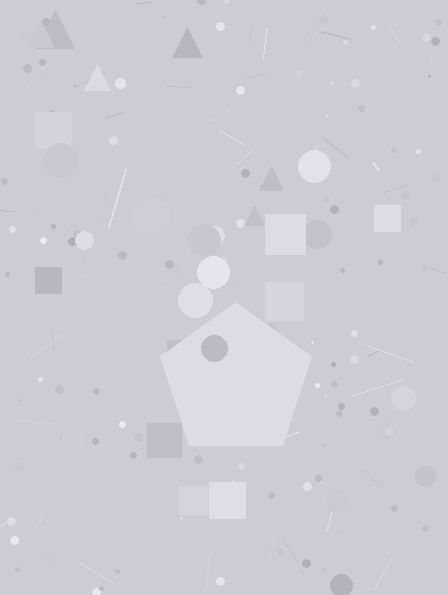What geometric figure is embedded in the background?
A pentagon is embedded in the background.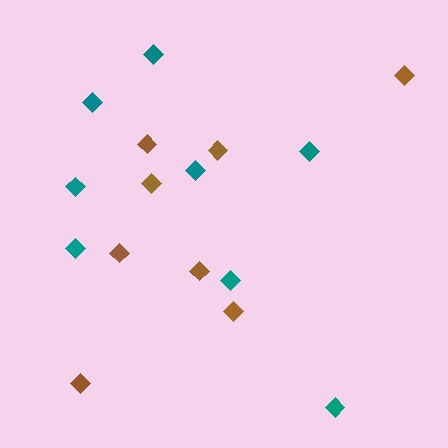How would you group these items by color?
There are 2 groups: one group of brown diamonds (8) and one group of teal diamonds (8).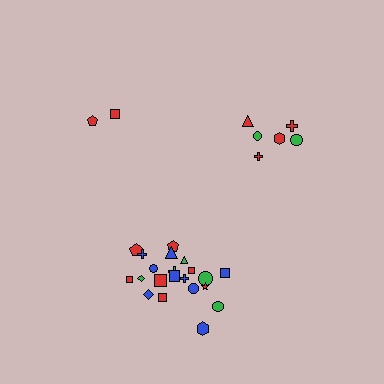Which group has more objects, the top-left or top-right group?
The top-right group.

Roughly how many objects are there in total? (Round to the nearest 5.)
Roughly 30 objects in total.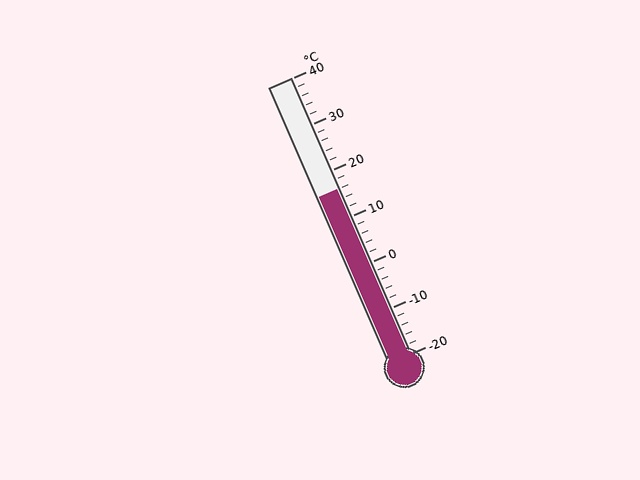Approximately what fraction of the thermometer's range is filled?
The thermometer is filled to approximately 60% of its range.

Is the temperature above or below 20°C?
The temperature is below 20°C.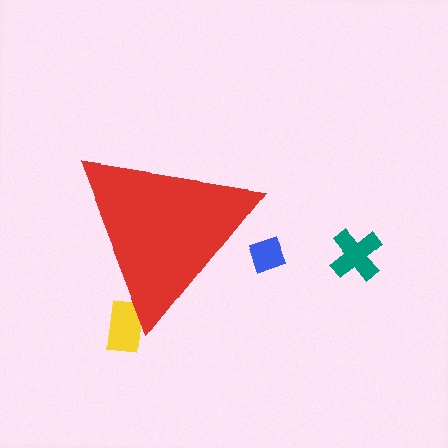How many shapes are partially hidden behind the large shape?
2 shapes are partially hidden.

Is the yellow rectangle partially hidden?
Yes, the yellow rectangle is partially hidden behind the red triangle.